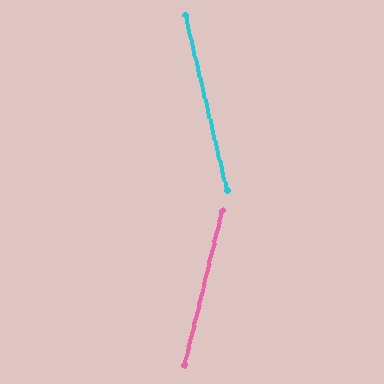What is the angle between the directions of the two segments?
Approximately 27 degrees.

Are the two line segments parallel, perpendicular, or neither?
Neither parallel nor perpendicular — they differ by about 27°.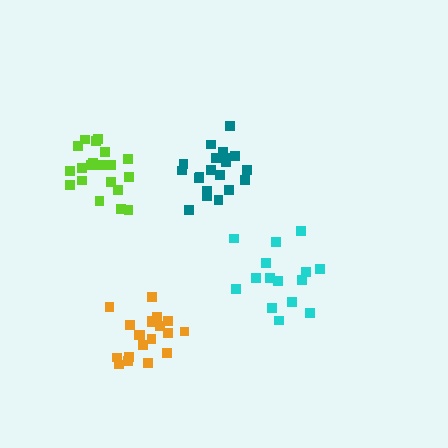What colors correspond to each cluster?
The clusters are colored: orange, teal, lime, cyan.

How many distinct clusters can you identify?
There are 4 distinct clusters.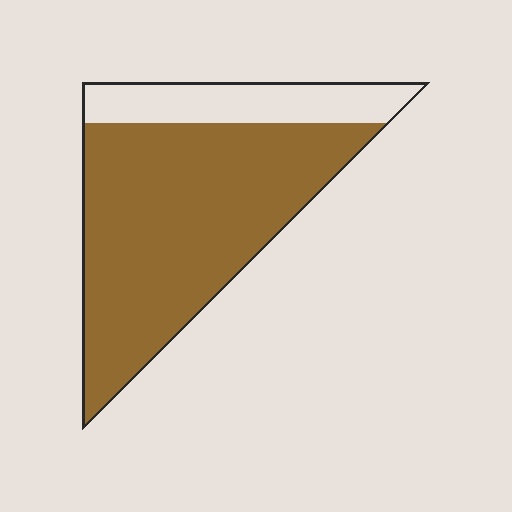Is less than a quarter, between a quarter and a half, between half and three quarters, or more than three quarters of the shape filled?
More than three quarters.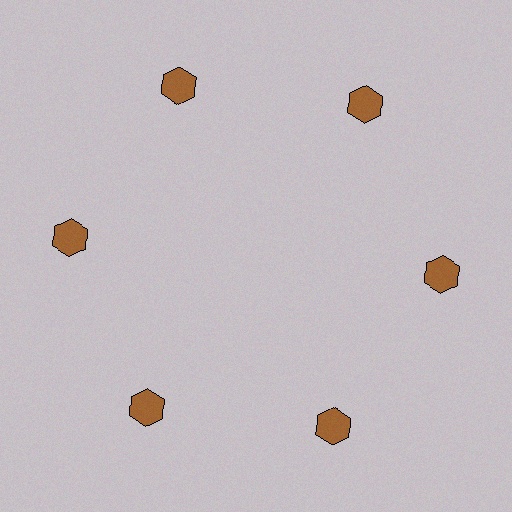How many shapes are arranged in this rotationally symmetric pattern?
There are 6 shapes, arranged in 6 groups of 1.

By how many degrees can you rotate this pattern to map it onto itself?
The pattern maps onto itself every 60 degrees of rotation.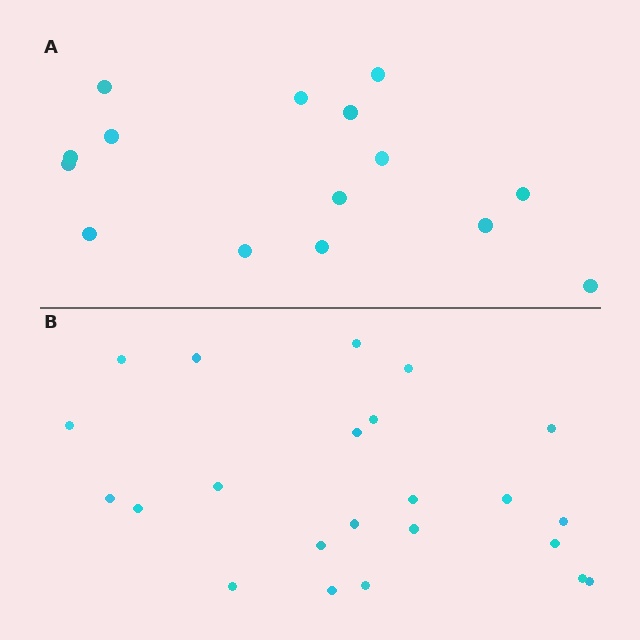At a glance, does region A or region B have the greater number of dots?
Region B (the bottom region) has more dots.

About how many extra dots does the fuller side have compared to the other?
Region B has roughly 8 or so more dots than region A.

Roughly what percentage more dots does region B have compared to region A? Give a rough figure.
About 55% more.